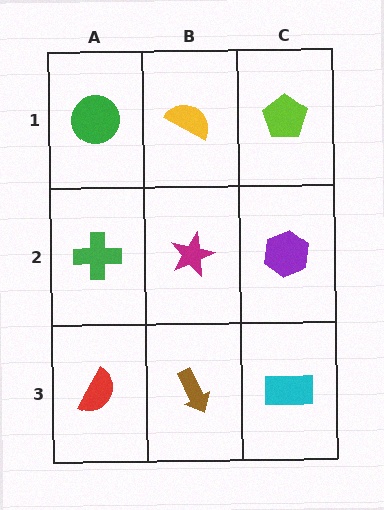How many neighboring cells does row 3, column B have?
3.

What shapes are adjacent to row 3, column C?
A purple hexagon (row 2, column C), a brown arrow (row 3, column B).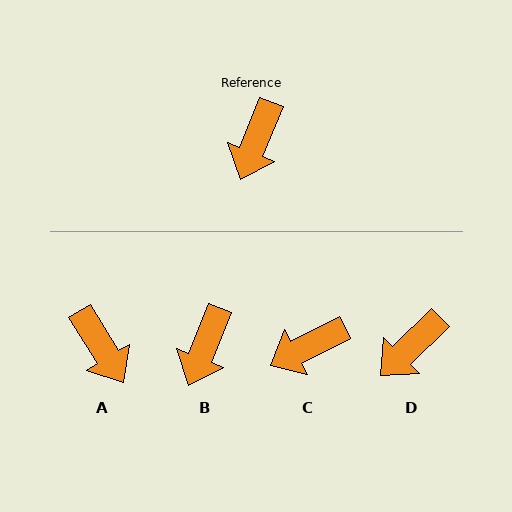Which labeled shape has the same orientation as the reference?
B.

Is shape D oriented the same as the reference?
No, it is off by about 24 degrees.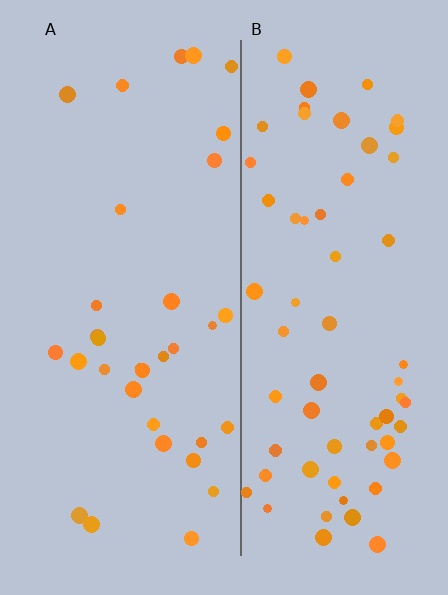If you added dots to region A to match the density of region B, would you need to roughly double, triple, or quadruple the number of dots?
Approximately double.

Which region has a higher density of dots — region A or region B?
B (the right).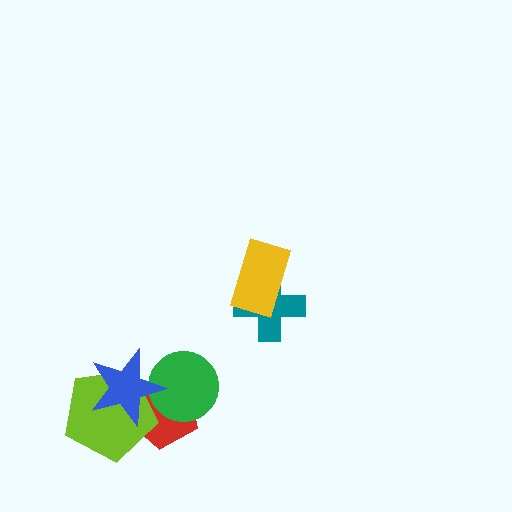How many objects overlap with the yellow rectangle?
1 object overlaps with the yellow rectangle.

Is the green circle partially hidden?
Yes, it is partially covered by another shape.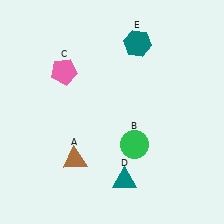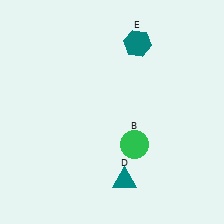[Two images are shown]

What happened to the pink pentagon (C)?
The pink pentagon (C) was removed in Image 2. It was in the top-left area of Image 1.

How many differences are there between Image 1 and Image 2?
There are 2 differences between the two images.